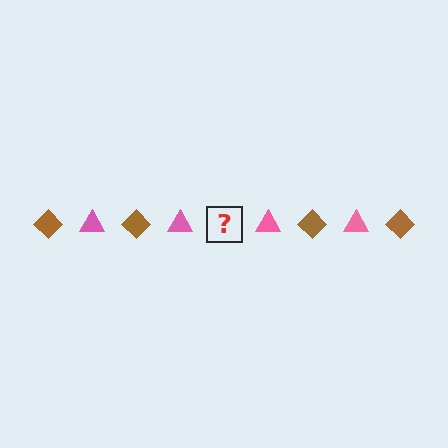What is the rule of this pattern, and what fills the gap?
The rule is that the pattern alternates between brown diamond and pink triangle. The gap should be filled with a brown diamond.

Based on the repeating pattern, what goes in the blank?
The blank should be a brown diamond.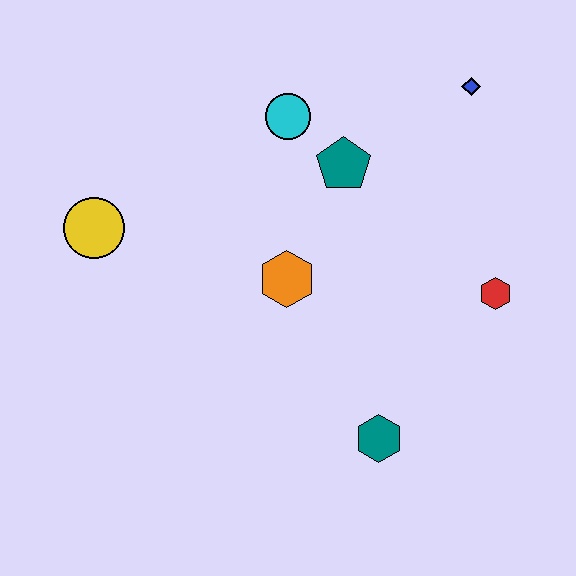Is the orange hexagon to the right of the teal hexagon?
No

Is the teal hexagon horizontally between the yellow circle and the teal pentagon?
No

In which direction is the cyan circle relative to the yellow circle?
The cyan circle is to the right of the yellow circle.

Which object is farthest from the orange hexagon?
The blue diamond is farthest from the orange hexagon.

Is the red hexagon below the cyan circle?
Yes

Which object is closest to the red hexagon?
The teal hexagon is closest to the red hexagon.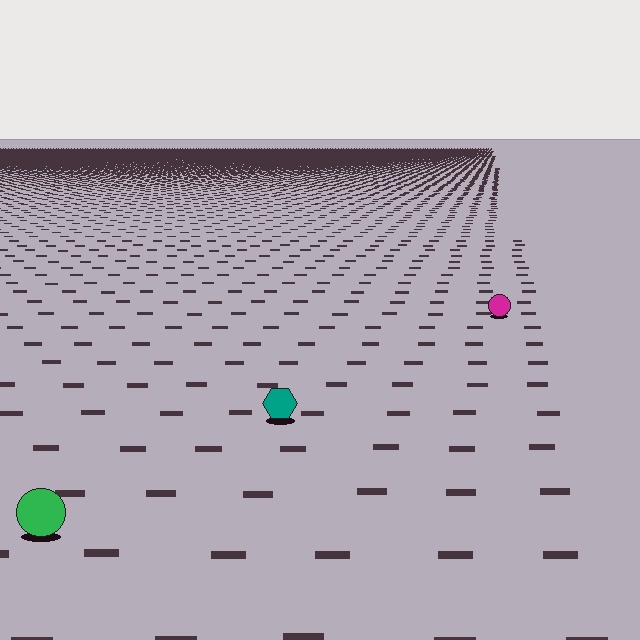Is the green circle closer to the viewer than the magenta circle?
Yes. The green circle is closer — you can tell from the texture gradient: the ground texture is coarser near it.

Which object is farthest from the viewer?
The magenta circle is farthest from the viewer. It appears smaller and the ground texture around it is denser.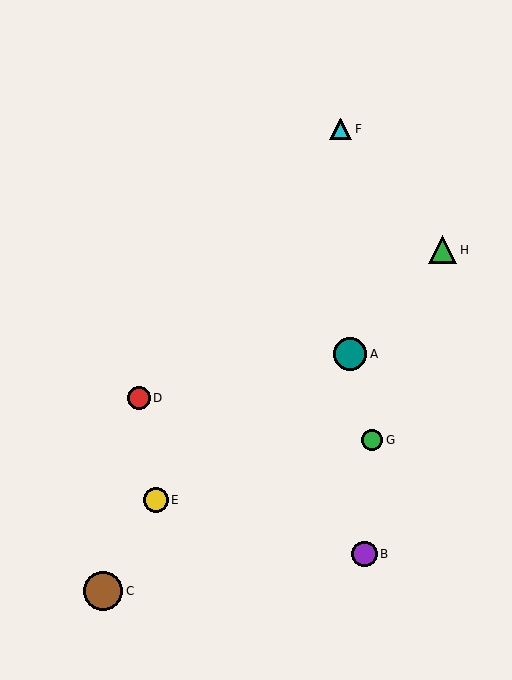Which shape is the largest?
The brown circle (labeled C) is the largest.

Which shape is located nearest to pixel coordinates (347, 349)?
The teal circle (labeled A) at (350, 354) is nearest to that location.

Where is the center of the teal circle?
The center of the teal circle is at (350, 354).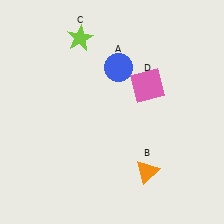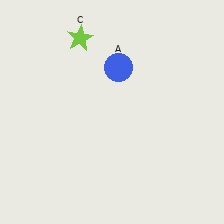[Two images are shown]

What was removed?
The orange triangle (B), the pink square (D) were removed in Image 2.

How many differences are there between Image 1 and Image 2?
There are 2 differences between the two images.